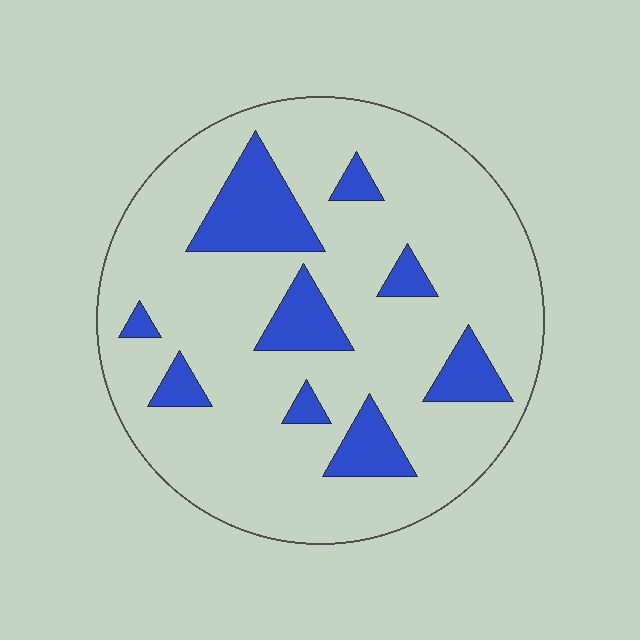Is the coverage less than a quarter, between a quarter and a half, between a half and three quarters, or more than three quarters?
Less than a quarter.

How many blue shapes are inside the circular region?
9.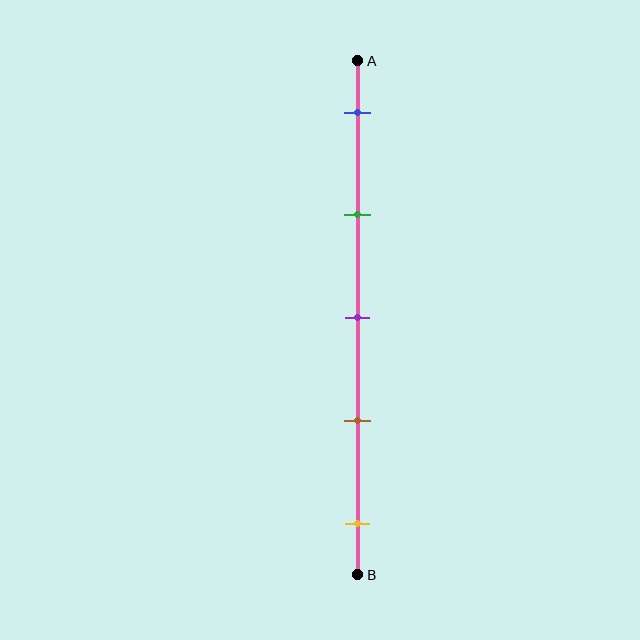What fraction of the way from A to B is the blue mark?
The blue mark is approximately 10% (0.1) of the way from A to B.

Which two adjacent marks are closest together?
The purple and brown marks are the closest adjacent pair.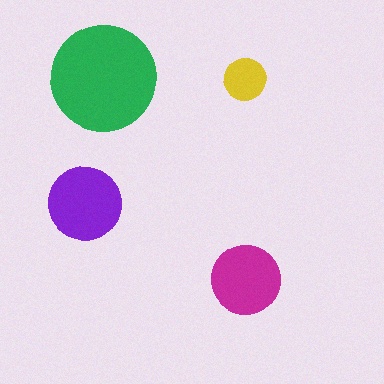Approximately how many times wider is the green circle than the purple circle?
About 1.5 times wider.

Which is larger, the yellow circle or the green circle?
The green one.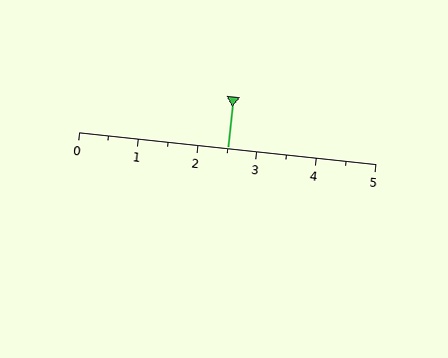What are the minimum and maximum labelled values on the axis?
The axis runs from 0 to 5.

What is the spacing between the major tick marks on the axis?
The major ticks are spaced 1 apart.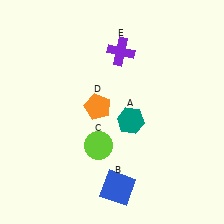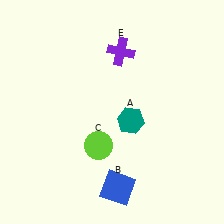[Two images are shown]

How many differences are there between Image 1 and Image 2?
There is 1 difference between the two images.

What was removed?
The orange pentagon (D) was removed in Image 2.